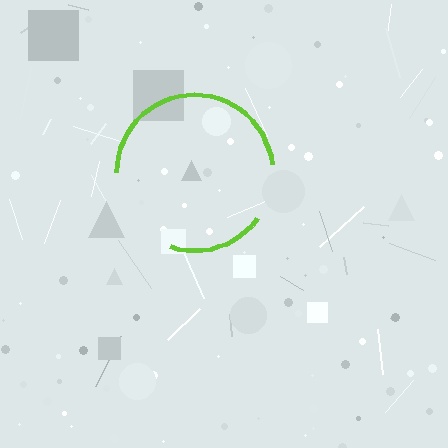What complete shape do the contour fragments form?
The contour fragments form a circle.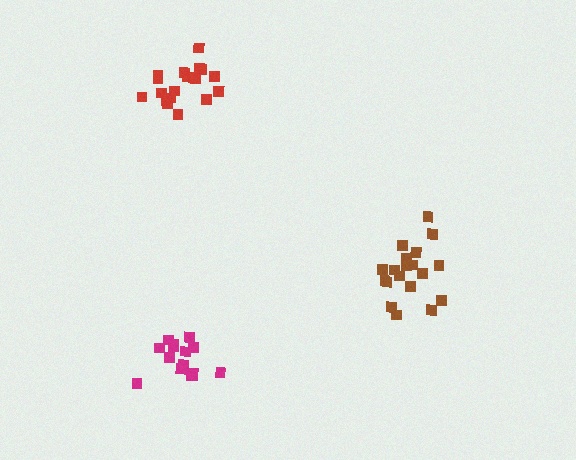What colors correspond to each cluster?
The clusters are colored: brown, magenta, red.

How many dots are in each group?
Group 1: 19 dots, Group 2: 15 dots, Group 3: 19 dots (53 total).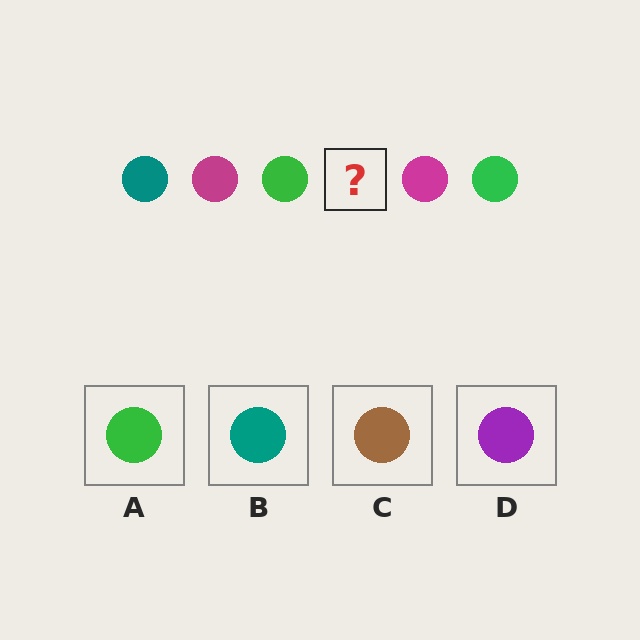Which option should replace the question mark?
Option B.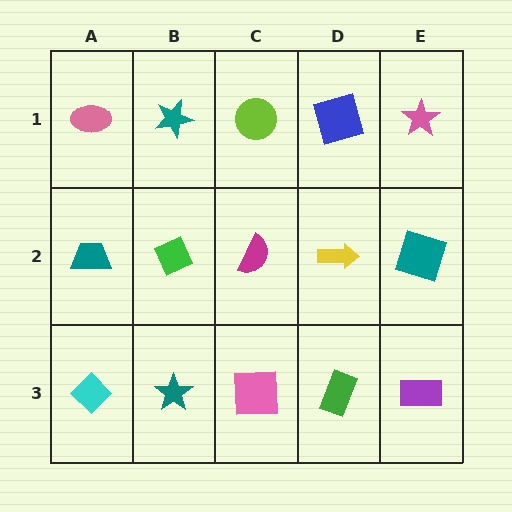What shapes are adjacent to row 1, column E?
A teal square (row 2, column E), a blue square (row 1, column D).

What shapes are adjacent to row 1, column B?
A green diamond (row 2, column B), a pink ellipse (row 1, column A), a lime circle (row 1, column C).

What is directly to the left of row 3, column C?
A teal star.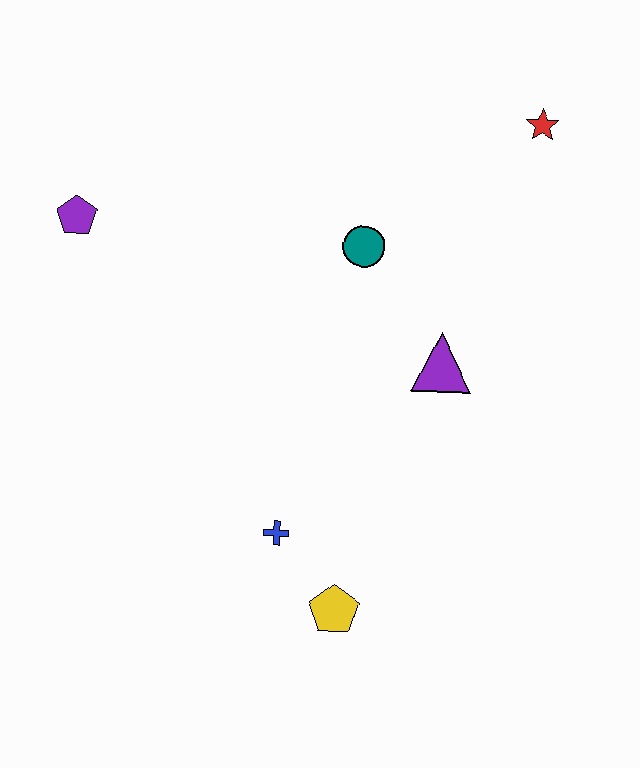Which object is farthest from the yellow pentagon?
The red star is farthest from the yellow pentagon.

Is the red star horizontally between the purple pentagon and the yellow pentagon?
No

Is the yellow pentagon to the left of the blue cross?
No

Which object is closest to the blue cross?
The yellow pentagon is closest to the blue cross.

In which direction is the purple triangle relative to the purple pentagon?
The purple triangle is to the right of the purple pentagon.